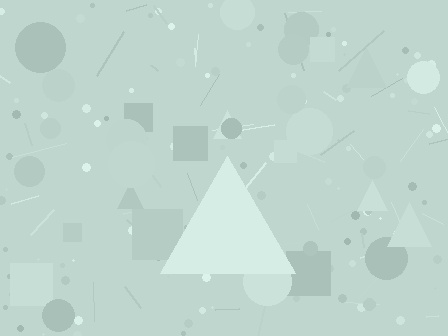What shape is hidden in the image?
A triangle is hidden in the image.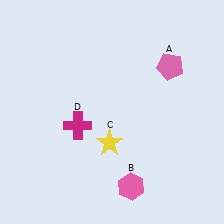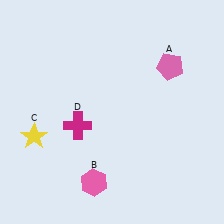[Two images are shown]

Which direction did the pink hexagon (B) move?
The pink hexagon (B) moved left.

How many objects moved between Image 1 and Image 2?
2 objects moved between the two images.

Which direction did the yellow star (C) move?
The yellow star (C) moved left.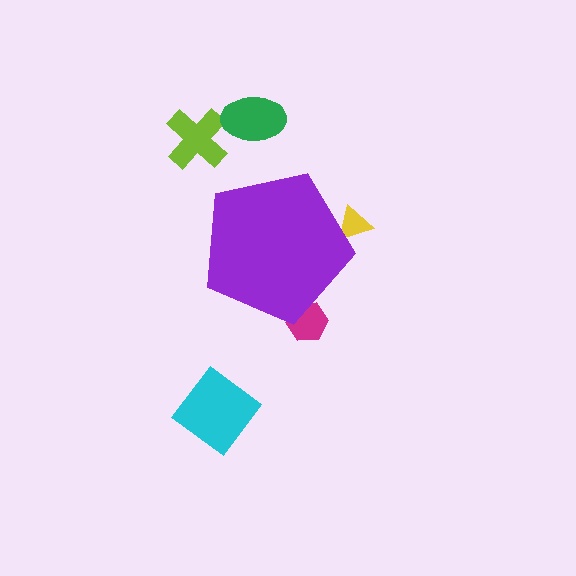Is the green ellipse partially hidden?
No, the green ellipse is fully visible.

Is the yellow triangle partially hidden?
Yes, the yellow triangle is partially hidden behind the purple pentagon.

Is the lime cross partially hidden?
No, the lime cross is fully visible.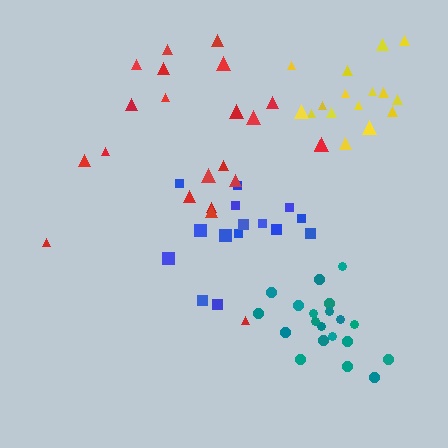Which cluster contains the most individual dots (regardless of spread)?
Red (22).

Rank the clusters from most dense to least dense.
teal, yellow, blue, red.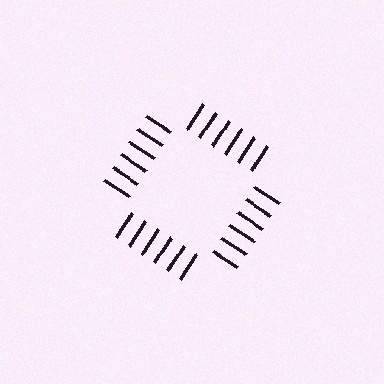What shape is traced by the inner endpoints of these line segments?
An illusory square — the line segments terminate on its edges but no continuous stroke is drawn.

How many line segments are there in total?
24 — 6 along each of the 4 edges.